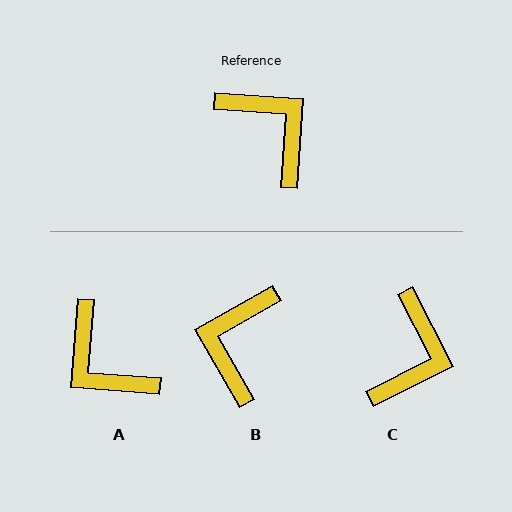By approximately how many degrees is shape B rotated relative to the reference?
Approximately 123 degrees counter-clockwise.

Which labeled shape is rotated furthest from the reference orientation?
A, about 179 degrees away.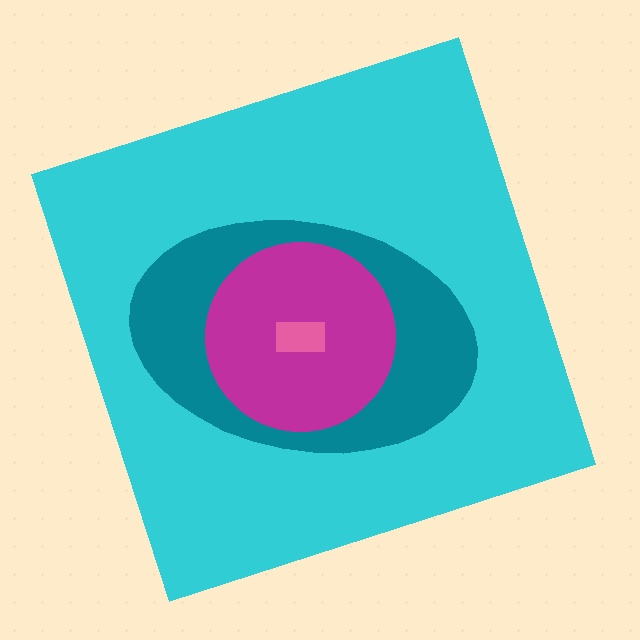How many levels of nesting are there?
4.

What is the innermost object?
The pink rectangle.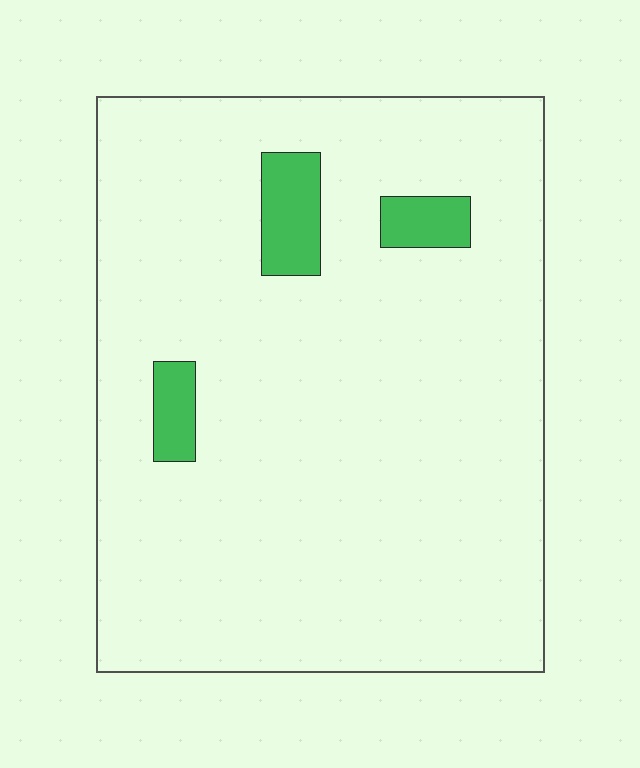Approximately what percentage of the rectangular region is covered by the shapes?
Approximately 5%.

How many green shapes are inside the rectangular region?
3.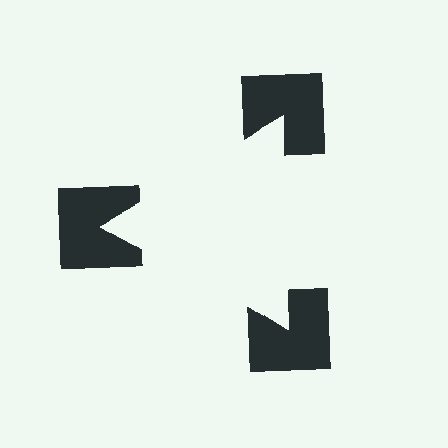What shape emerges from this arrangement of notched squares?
An illusory triangle — its edges are inferred from the aligned wedge cuts in the notched squares, not physically drawn.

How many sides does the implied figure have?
3 sides.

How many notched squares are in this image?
There are 3 — one at each vertex of the illusory triangle.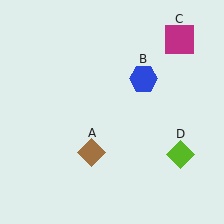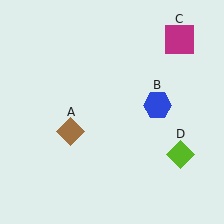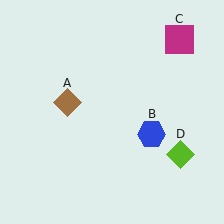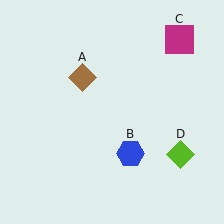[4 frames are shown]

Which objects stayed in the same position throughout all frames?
Magenta square (object C) and lime diamond (object D) remained stationary.